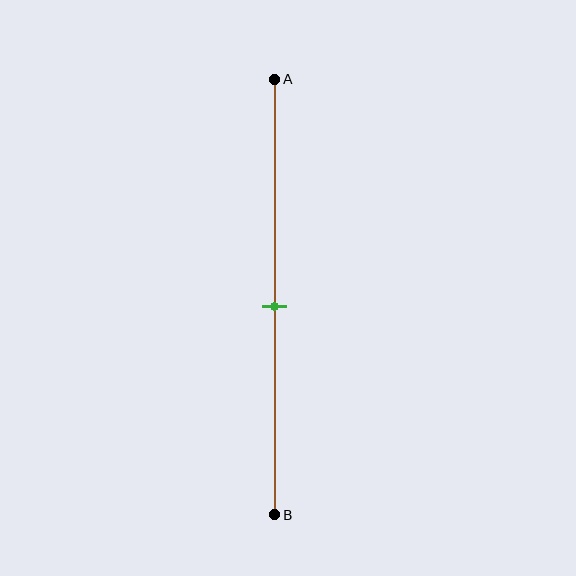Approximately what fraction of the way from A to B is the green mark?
The green mark is approximately 50% of the way from A to B.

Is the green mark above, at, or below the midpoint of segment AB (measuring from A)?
The green mark is approximately at the midpoint of segment AB.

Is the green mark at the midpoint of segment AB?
Yes, the mark is approximately at the midpoint.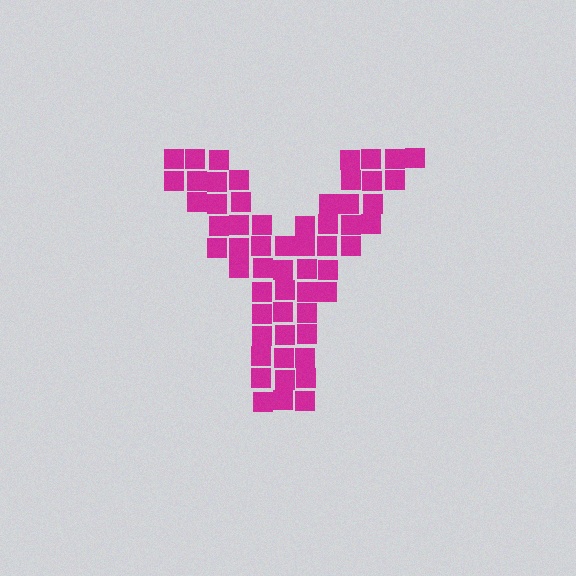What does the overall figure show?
The overall figure shows the letter Y.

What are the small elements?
The small elements are squares.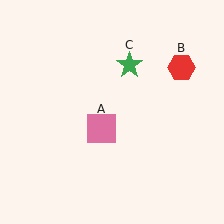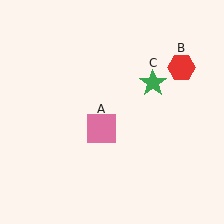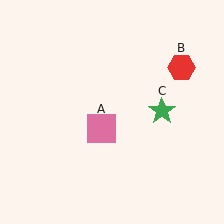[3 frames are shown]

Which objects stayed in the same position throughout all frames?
Pink square (object A) and red hexagon (object B) remained stationary.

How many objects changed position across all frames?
1 object changed position: green star (object C).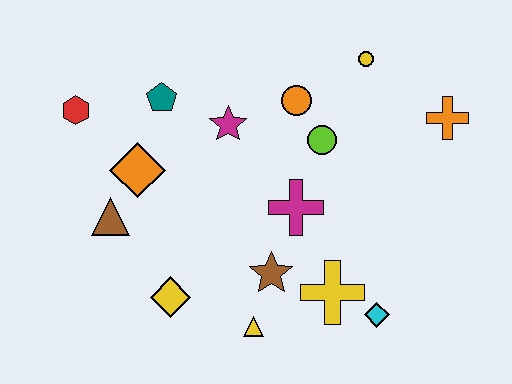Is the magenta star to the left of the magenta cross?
Yes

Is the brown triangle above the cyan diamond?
Yes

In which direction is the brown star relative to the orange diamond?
The brown star is to the right of the orange diamond.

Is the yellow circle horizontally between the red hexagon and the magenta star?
No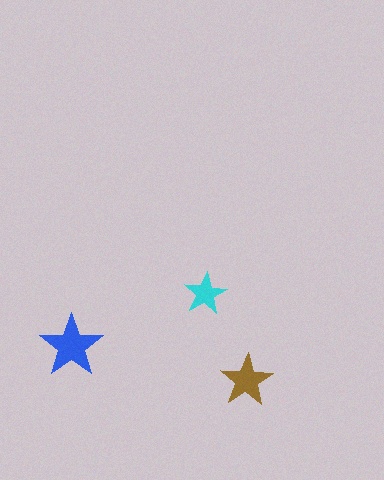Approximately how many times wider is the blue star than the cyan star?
About 1.5 times wider.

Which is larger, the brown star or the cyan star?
The brown one.